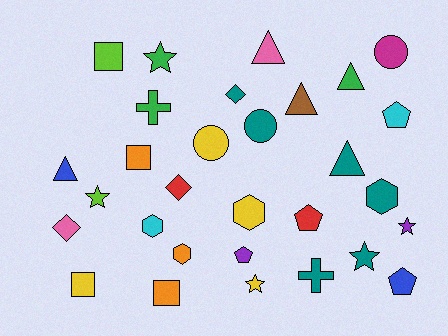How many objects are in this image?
There are 30 objects.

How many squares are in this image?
There are 4 squares.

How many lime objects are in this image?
There are 2 lime objects.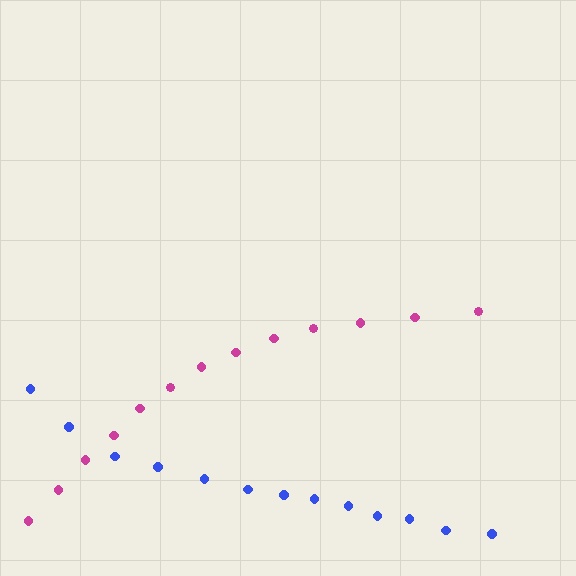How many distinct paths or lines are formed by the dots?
There are 2 distinct paths.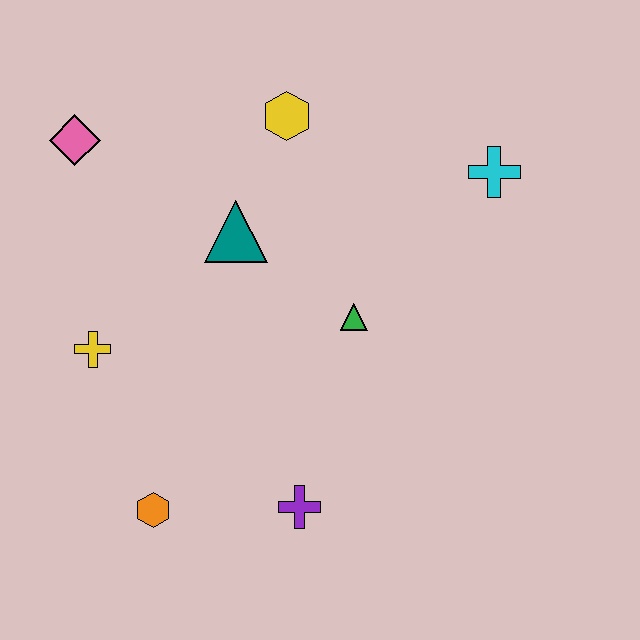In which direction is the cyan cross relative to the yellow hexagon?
The cyan cross is to the right of the yellow hexagon.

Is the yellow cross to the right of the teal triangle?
No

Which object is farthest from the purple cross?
The pink diamond is farthest from the purple cross.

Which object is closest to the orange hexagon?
The purple cross is closest to the orange hexagon.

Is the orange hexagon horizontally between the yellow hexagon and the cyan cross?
No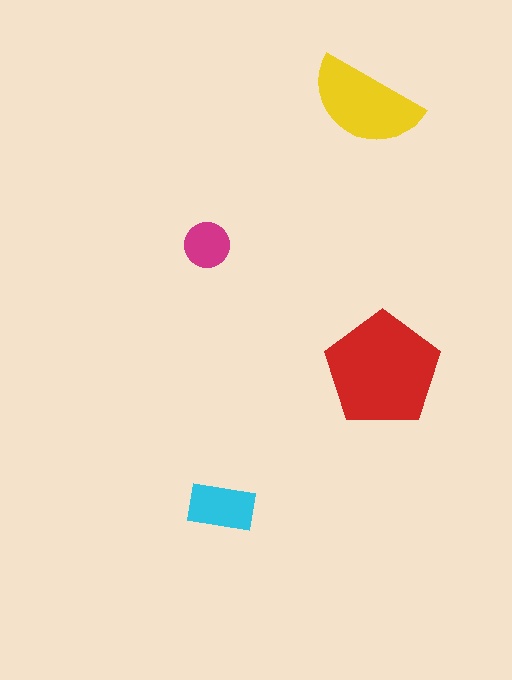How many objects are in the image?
There are 4 objects in the image.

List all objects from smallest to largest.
The magenta circle, the cyan rectangle, the yellow semicircle, the red pentagon.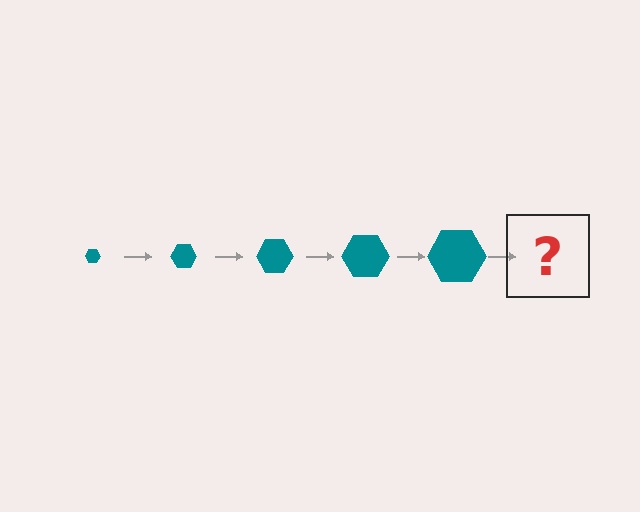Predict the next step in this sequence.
The next step is a teal hexagon, larger than the previous one.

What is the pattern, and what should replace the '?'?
The pattern is that the hexagon gets progressively larger each step. The '?' should be a teal hexagon, larger than the previous one.